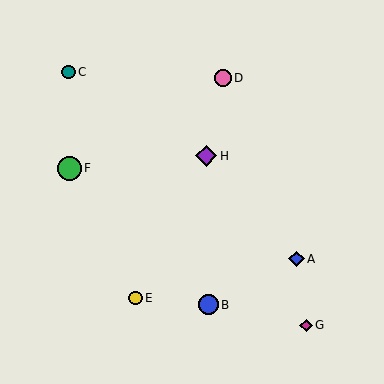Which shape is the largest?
The green circle (labeled F) is the largest.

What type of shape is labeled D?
Shape D is a pink circle.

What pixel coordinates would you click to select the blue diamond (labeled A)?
Click at (296, 259) to select the blue diamond A.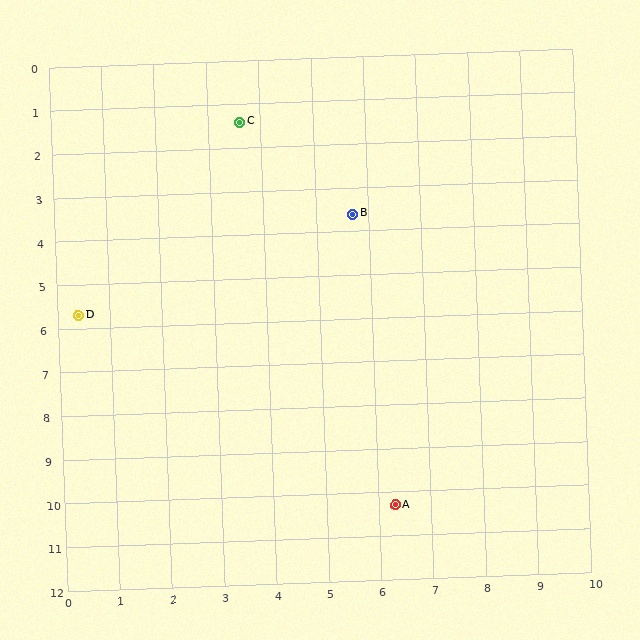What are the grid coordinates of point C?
Point C is at approximately (3.6, 1.4).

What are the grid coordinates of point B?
Point B is at approximately (5.7, 3.6).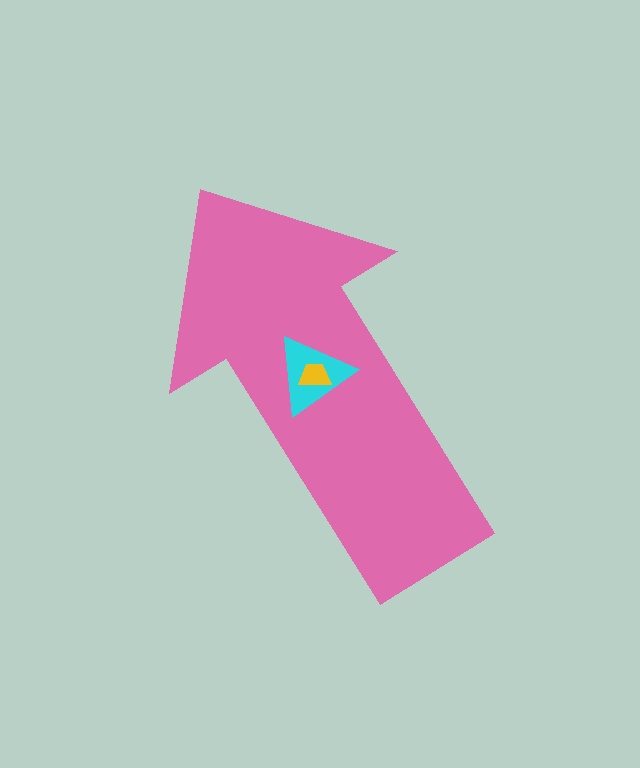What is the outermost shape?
The pink arrow.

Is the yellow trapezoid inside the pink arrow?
Yes.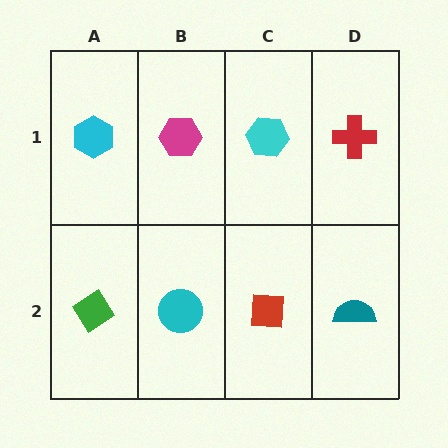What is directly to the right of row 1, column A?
A magenta hexagon.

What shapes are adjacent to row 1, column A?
A green diamond (row 2, column A), a magenta hexagon (row 1, column B).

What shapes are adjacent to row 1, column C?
A red square (row 2, column C), a magenta hexagon (row 1, column B), a red cross (row 1, column D).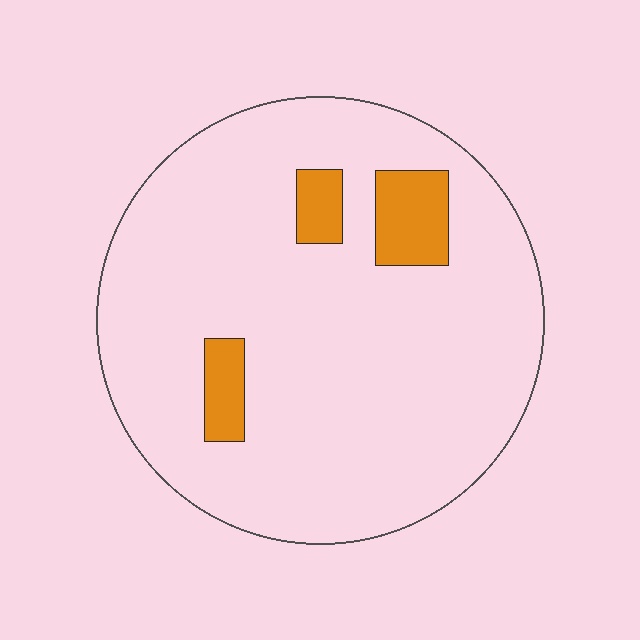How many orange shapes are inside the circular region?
3.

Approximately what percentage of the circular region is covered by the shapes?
Approximately 10%.